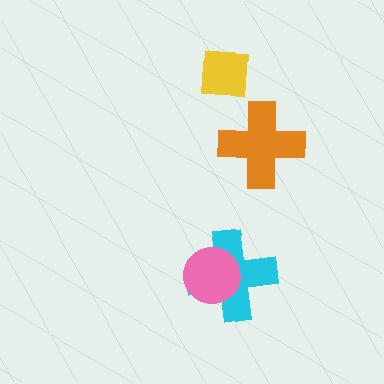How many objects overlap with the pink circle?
1 object overlaps with the pink circle.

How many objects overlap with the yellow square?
0 objects overlap with the yellow square.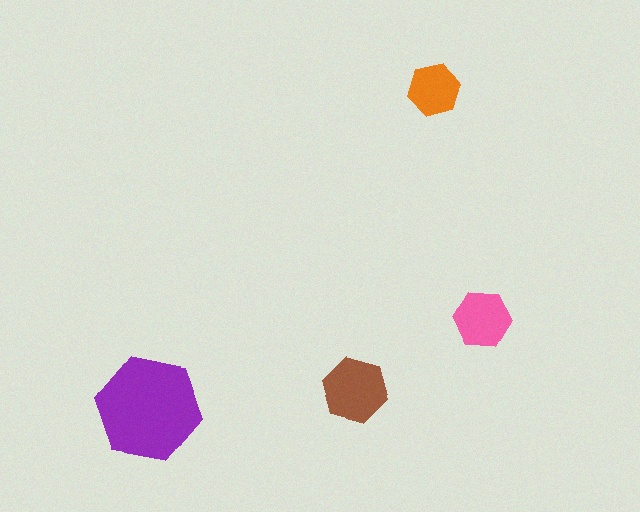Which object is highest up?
The orange hexagon is topmost.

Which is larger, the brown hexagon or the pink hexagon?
The brown one.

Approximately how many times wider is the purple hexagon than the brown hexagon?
About 1.5 times wider.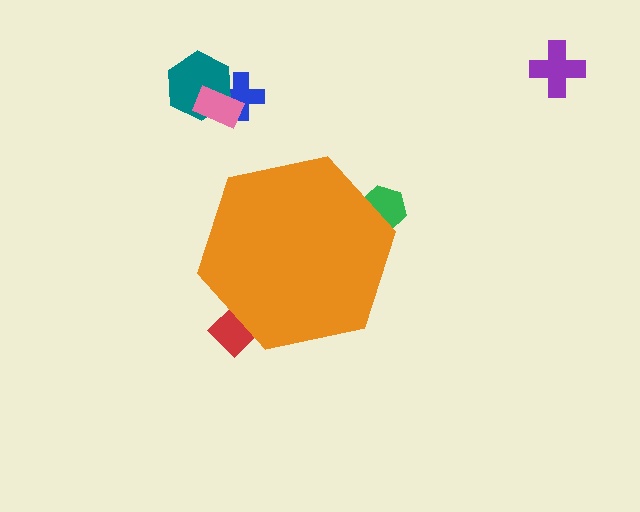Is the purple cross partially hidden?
No, the purple cross is fully visible.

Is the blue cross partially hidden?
No, the blue cross is fully visible.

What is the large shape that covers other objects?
An orange hexagon.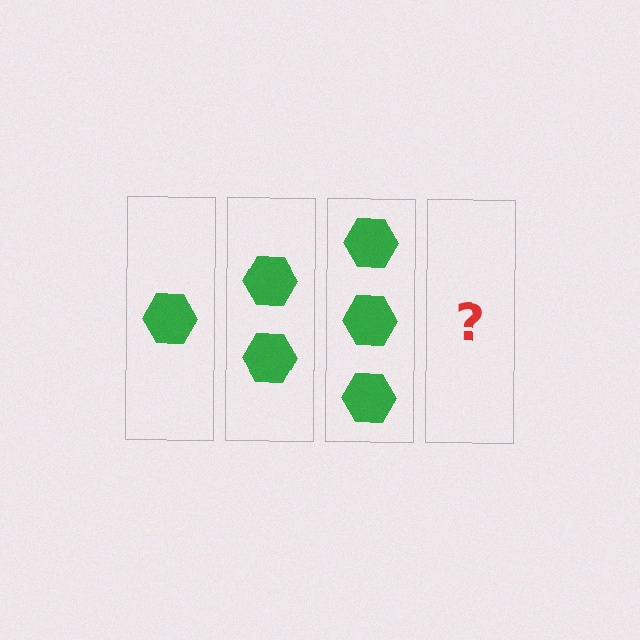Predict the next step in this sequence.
The next step is 4 hexagons.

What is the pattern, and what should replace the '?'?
The pattern is that each step adds one more hexagon. The '?' should be 4 hexagons.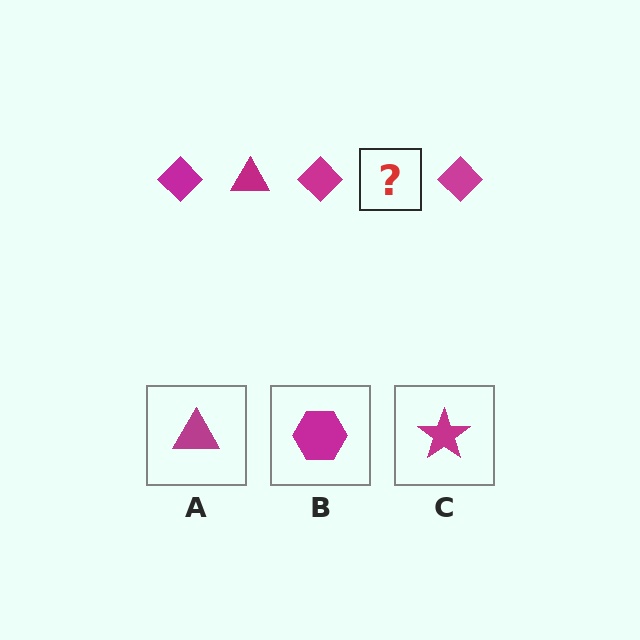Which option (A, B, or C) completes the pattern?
A.